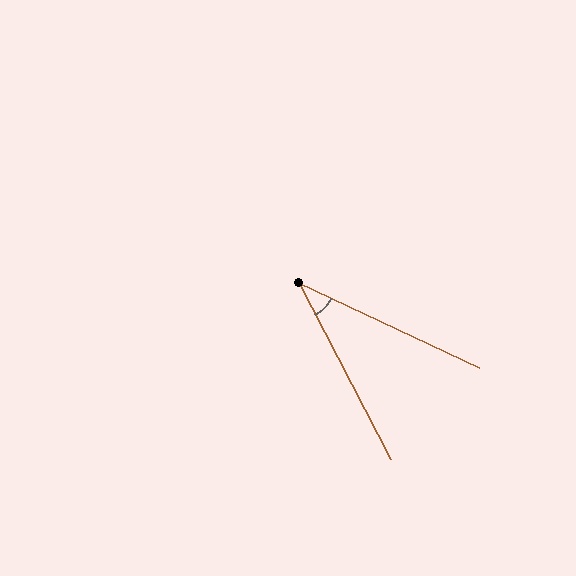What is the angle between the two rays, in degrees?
Approximately 37 degrees.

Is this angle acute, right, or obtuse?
It is acute.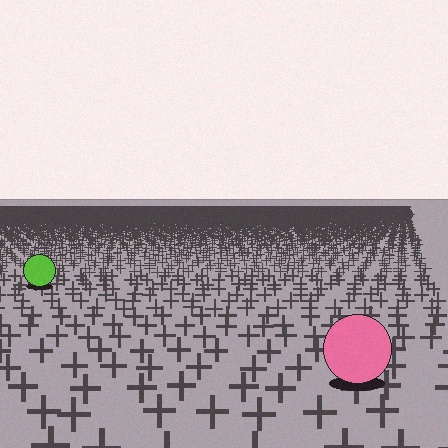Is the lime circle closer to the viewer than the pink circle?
No. The pink circle is closer — you can tell from the texture gradient: the ground texture is coarser near it.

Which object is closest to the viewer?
The pink circle is closest. The texture marks near it are larger and more spread out.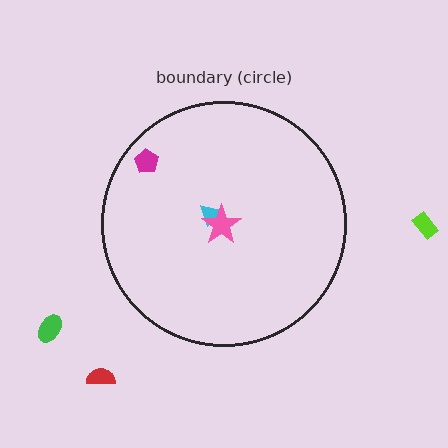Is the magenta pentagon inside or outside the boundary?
Inside.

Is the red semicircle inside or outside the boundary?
Outside.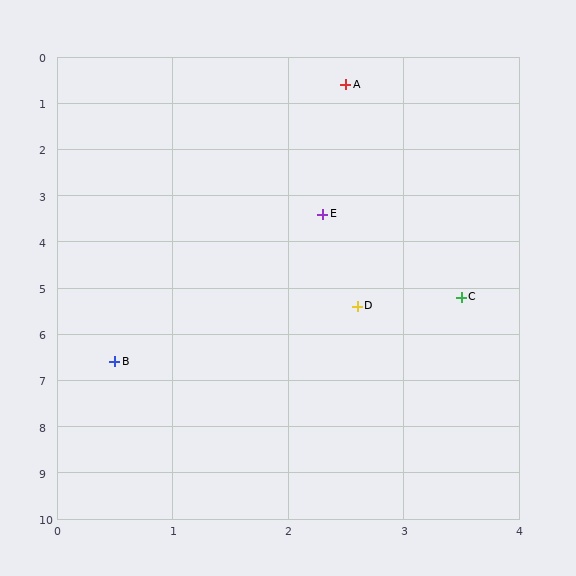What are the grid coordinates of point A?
Point A is at approximately (2.5, 0.6).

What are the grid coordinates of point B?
Point B is at approximately (0.5, 6.6).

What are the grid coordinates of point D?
Point D is at approximately (2.6, 5.4).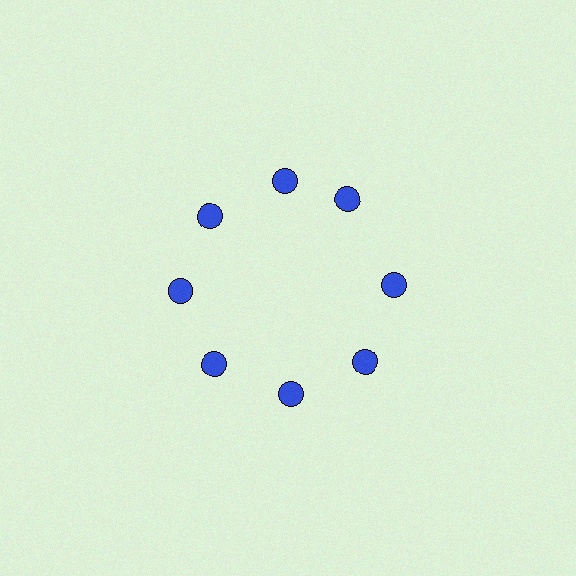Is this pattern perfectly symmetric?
No. The 8 blue circles are arranged in a ring, but one element near the 2 o'clock position is rotated out of alignment along the ring, breaking the 8-fold rotational symmetry.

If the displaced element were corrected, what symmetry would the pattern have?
It would have 8-fold rotational symmetry — the pattern would map onto itself every 45 degrees.